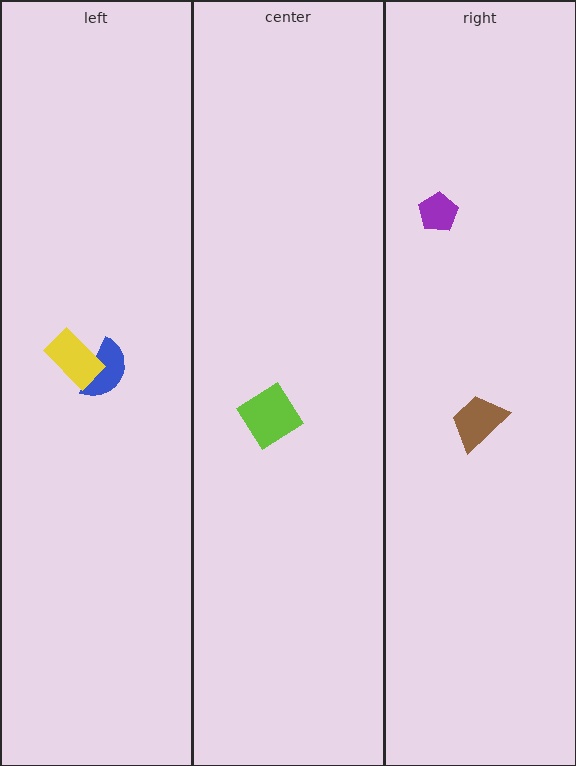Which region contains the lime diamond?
The center region.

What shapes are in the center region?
The lime diamond.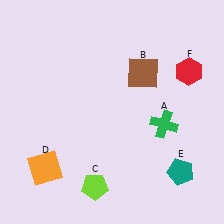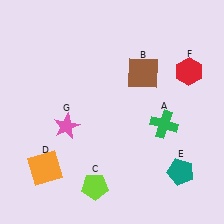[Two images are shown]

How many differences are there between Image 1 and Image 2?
There is 1 difference between the two images.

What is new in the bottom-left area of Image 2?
A pink star (G) was added in the bottom-left area of Image 2.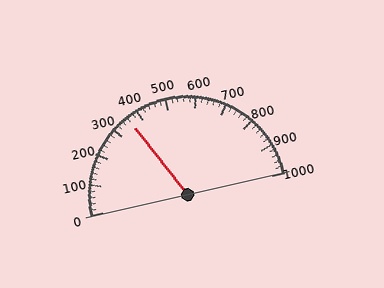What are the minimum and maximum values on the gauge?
The gauge ranges from 0 to 1000.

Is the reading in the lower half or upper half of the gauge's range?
The reading is in the lower half of the range (0 to 1000).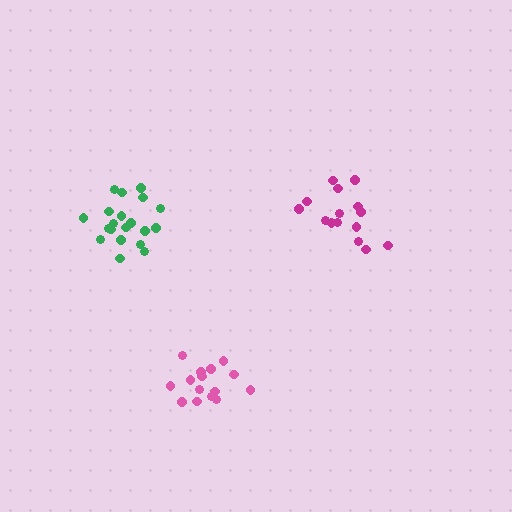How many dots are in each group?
Group 1: 15 dots, Group 2: 15 dots, Group 3: 20 dots (50 total).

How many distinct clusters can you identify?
There are 3 distinct clusters.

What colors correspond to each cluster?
The clusters are colored: magenta, pink, green.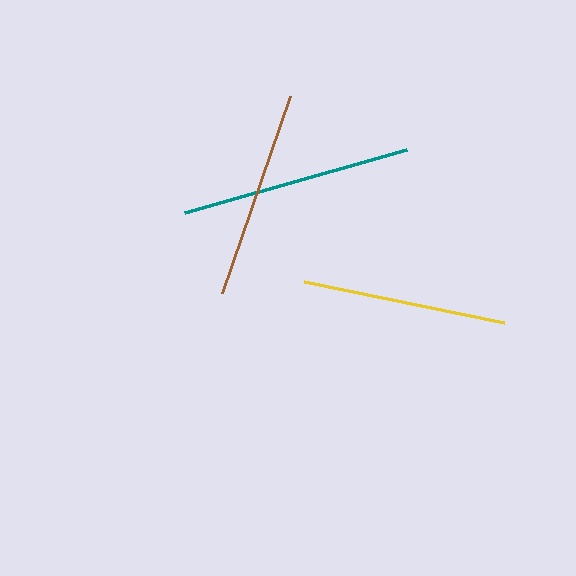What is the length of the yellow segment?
The yellow segment is approximately 204 pixels long.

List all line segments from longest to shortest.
From longest to shortest: teal, brown, yellow.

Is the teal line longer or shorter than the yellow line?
The teal line is longer than the yellow line.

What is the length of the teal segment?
The teal segment is approximately 231 pixels long.